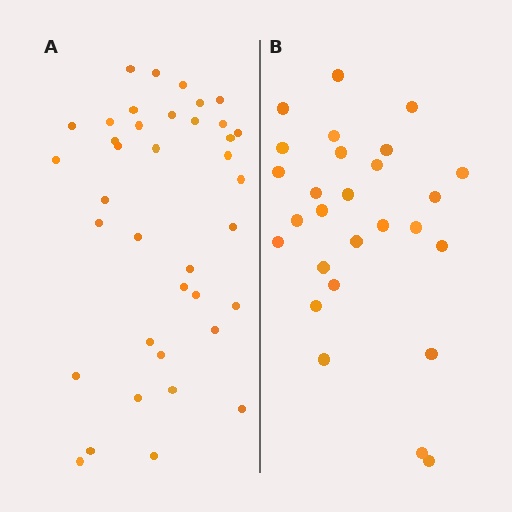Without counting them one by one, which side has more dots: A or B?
Region A (the left region) has more dots.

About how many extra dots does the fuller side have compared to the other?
Region A has roughly 12 or so more dots than region B.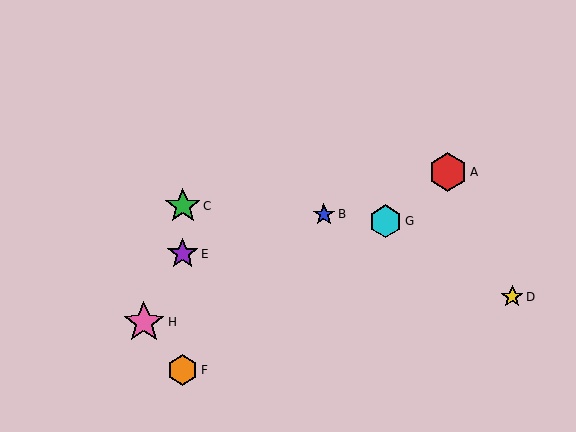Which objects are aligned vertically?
Objects C, E, F are aligned vertically.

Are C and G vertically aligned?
No, C is at x≈183 and G is at x≈385.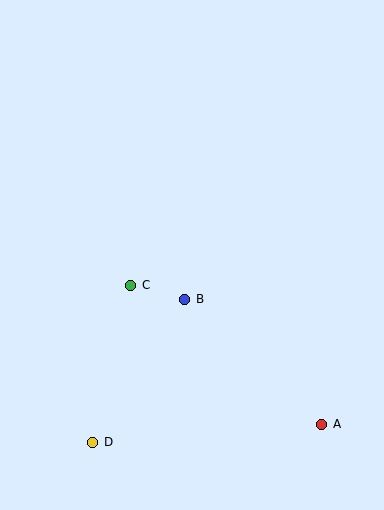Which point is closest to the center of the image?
Point B at (185, 299) is closest to the center.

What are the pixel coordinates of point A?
Point A is at (322, 424).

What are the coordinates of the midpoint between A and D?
The midpoint between A and D is at (207, 433).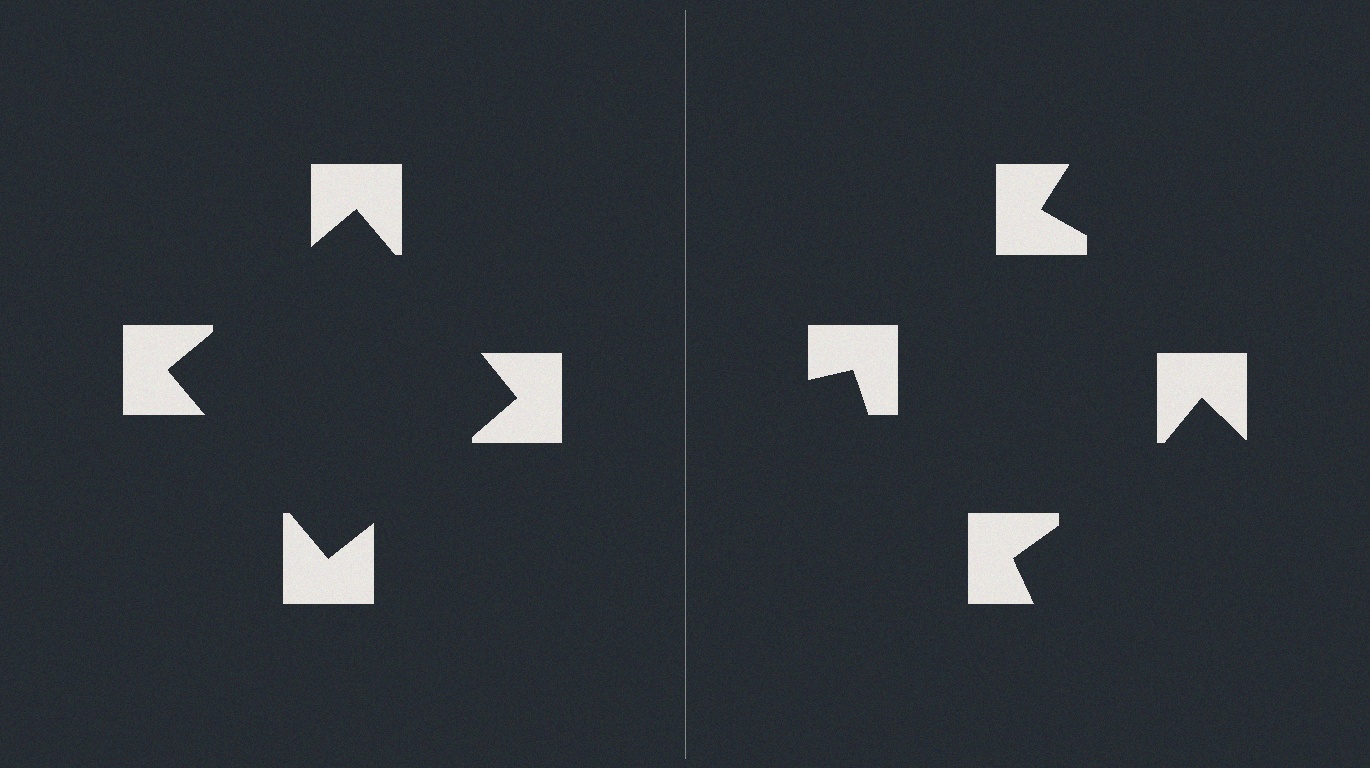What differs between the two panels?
The notched squares are positioned identically on both sides; only the wedge orientations differ. On the left they align to a square; on the right they are misaligned.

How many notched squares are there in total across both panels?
8 — 4 on each side.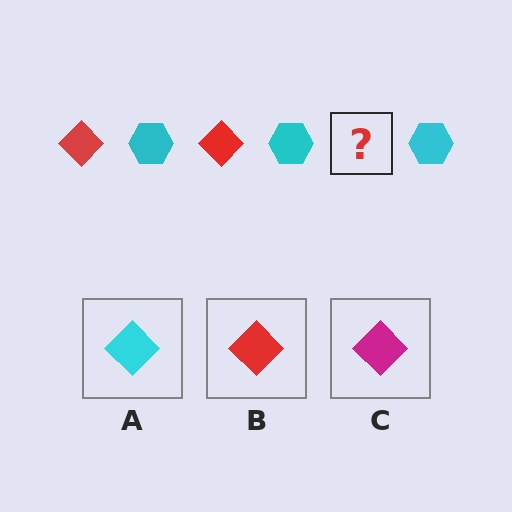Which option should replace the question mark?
Option B.